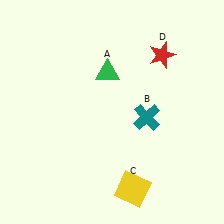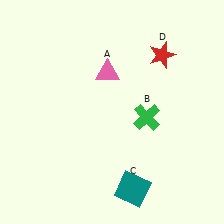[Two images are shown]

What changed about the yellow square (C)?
In Image 1, C is yellow. In Image 2, it changed to teal.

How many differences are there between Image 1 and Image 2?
There are 3 differences between the two images.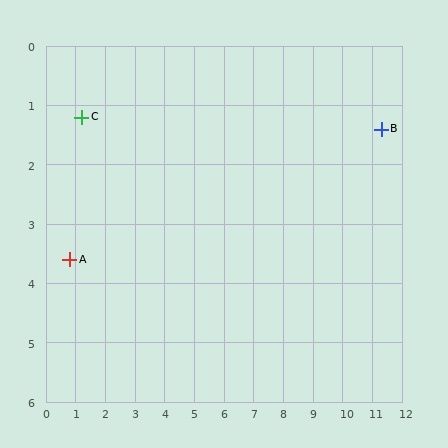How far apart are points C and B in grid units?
Points C and B are about 10.1 grid units apart.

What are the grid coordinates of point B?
Point B is at approximately (11.3, 1.4).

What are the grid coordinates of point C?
Point C is at approximately (1.2, 1.2).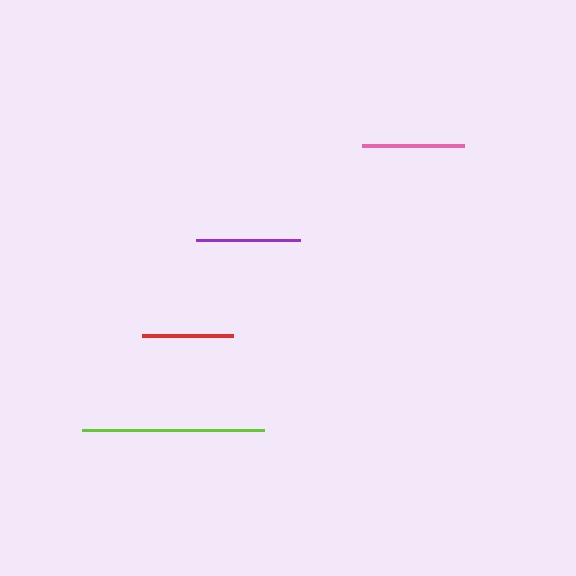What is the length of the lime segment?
The lime segment is approximately 182 pixels long.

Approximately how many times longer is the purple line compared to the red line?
The purple line is approximately 1.1 times the length of the red line.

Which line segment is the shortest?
The red line is the shortest at approximately 90 pixels.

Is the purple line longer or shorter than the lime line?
The lime line is longer than the purple line.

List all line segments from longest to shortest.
From longest to shortest: lime, purple, pink, red.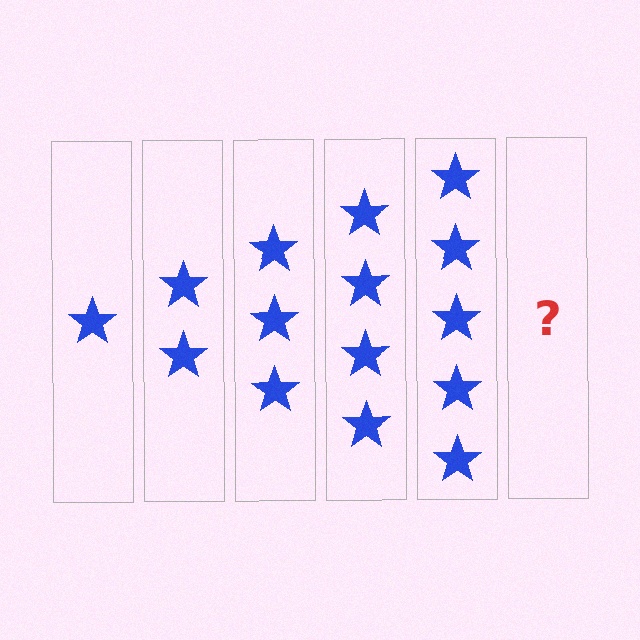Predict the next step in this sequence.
The next step is 6 stars.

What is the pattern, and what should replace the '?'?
The pattern is that each step adds one more star. The '?' should be 6 stars.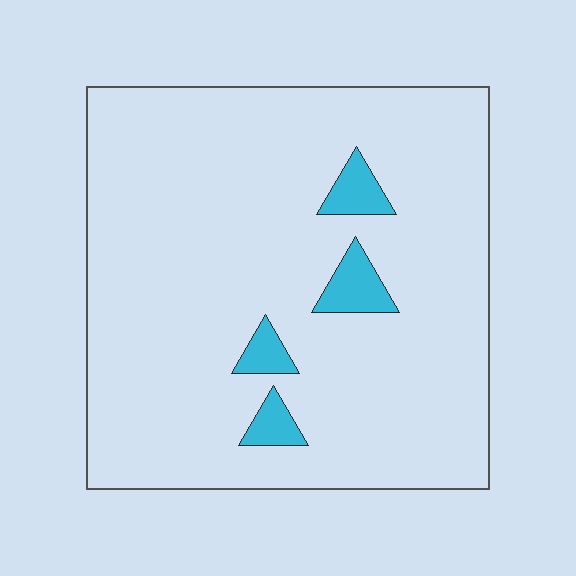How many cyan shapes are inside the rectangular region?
4.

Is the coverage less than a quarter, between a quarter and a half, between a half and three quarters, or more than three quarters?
Less than a quarter.